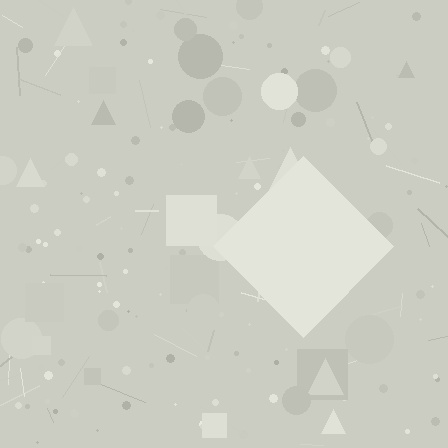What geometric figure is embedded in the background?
A diamond is embedded in the background.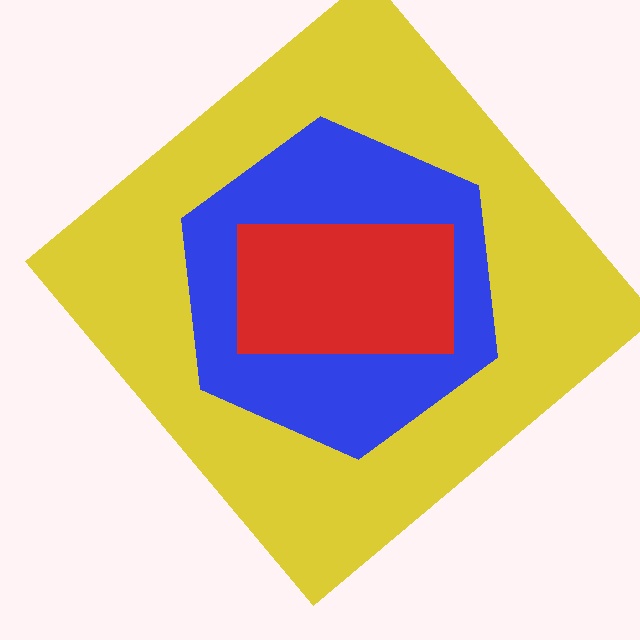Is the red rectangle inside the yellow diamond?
Yes.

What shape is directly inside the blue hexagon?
The red rectangle.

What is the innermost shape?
The red rectangle.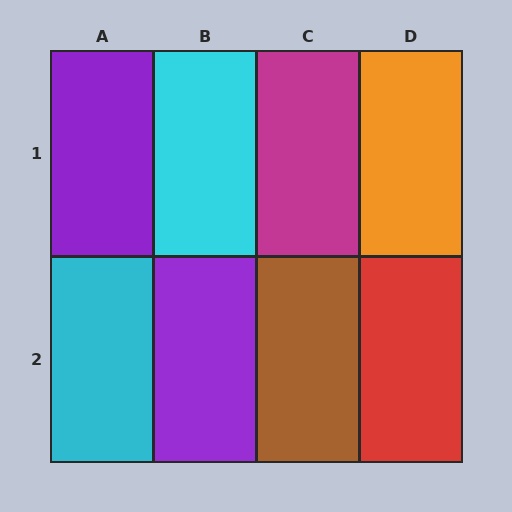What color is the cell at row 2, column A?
Cyan.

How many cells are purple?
2 cells are purple.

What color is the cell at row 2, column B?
Purple.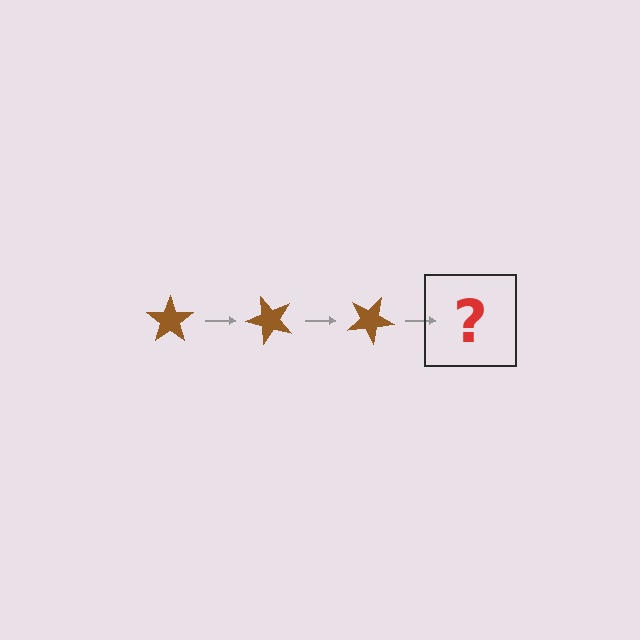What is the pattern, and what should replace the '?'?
The pattern is that the star rotates 50 degrees each step. The '?' should be a brown star rotated 150 degrees.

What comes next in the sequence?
The next element should be a brown star rotated 150 degrees.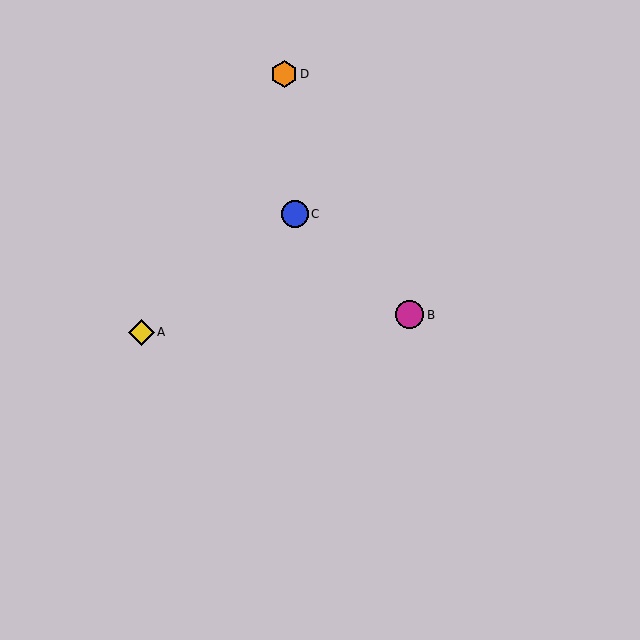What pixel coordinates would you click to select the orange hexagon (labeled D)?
Click at (284, 74) to select the orange hexagon D.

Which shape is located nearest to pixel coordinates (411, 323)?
The magenta circle (labeled B) at (410, 315) is nearest to that location.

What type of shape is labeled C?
Shape C is a blue circle.